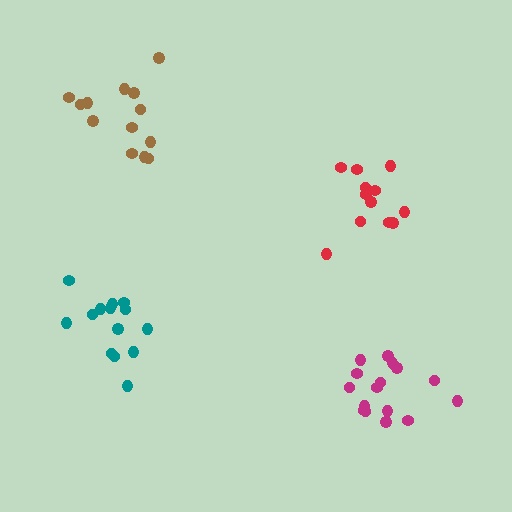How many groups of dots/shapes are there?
There are 4 groups.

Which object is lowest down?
The magenta cluster is bottommost.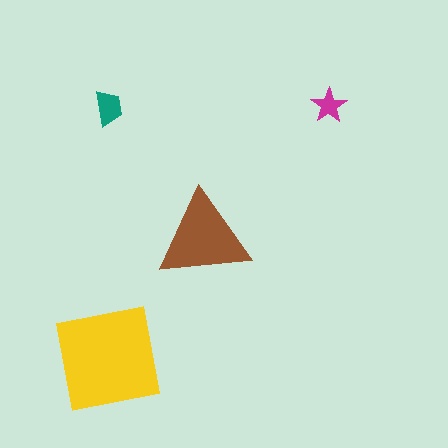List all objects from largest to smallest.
The yellow square, the brown triangle, the teal trapezoid, the magenta star.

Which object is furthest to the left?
The yellow square is leftmost.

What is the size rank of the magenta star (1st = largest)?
4th.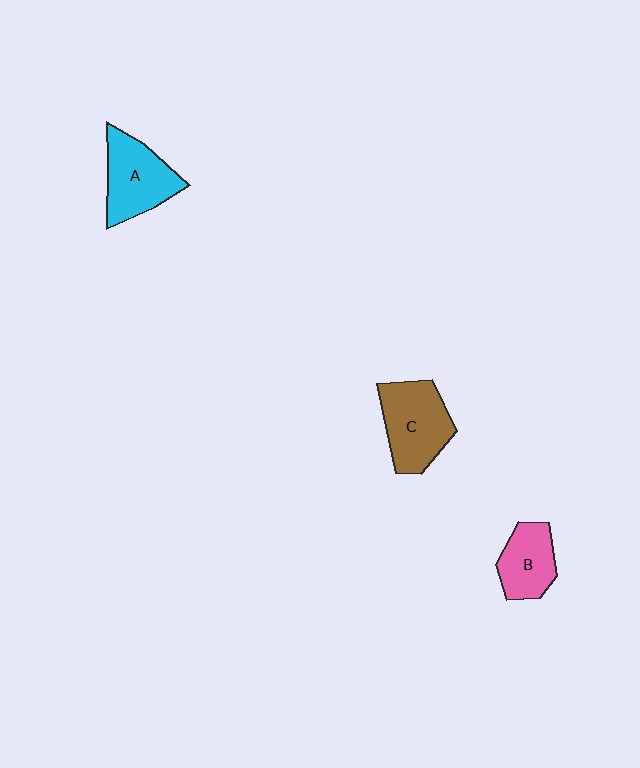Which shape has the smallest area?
Shape B (pink).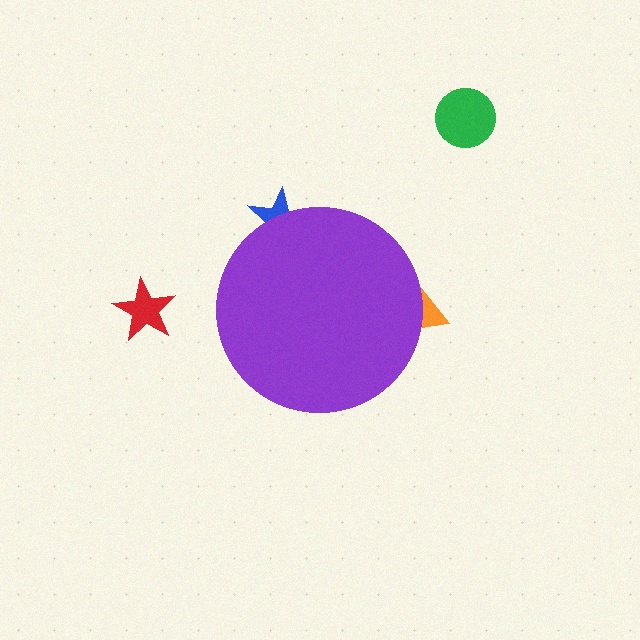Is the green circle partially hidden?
No, the green circle is fully visible.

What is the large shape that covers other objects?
A purple circle.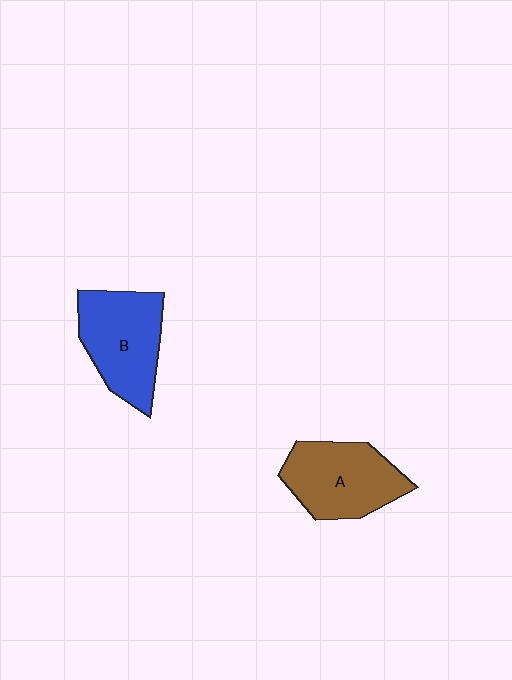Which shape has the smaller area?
Shape A (brown).